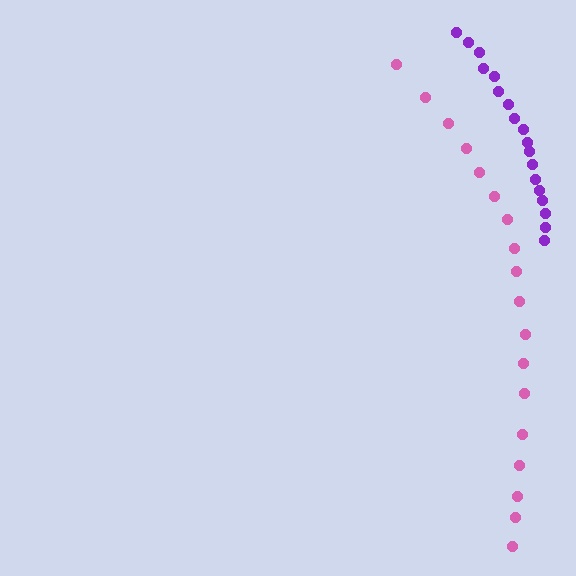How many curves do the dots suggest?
There are 2 distinct paths.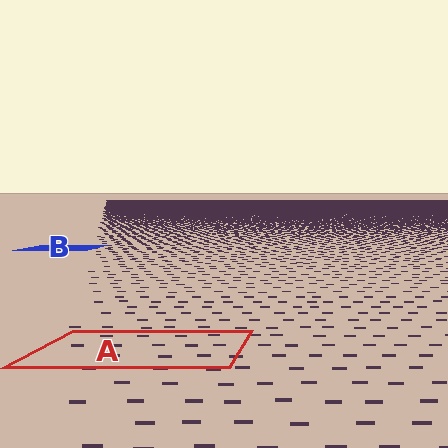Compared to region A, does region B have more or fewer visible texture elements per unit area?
Region B has more texture elements per unit area — they are packed more densely because it is farther away.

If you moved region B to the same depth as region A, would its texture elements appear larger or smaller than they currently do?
They would appear larger. At a closer depth, the same texture elements are projected at a bigger on-screen size.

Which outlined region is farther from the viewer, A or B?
Region B is farther from the viewer — the texture elements inside it appear smaller and more densely packed.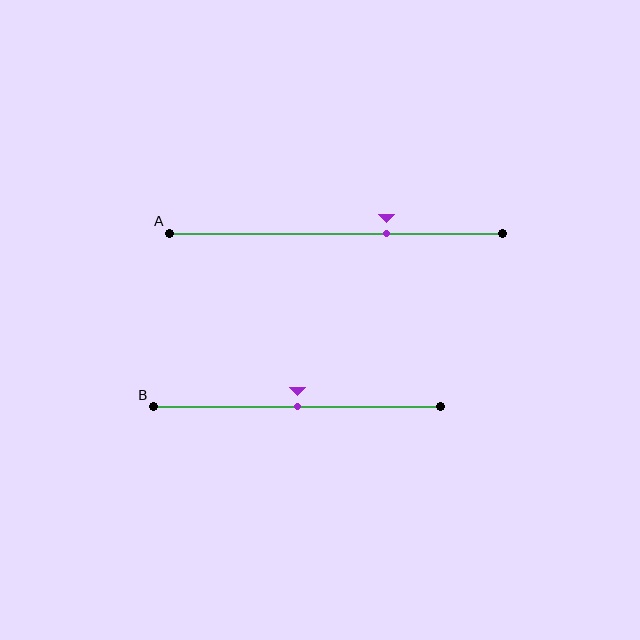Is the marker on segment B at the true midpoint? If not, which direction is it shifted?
Yes, the marker on segment B is at the true midpoint.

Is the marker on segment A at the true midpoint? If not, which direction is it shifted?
No, the marker on segment A is shifted to the right by about 15% of the segment length.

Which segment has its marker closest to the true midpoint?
Segment B has its marker closest to the true midpoint.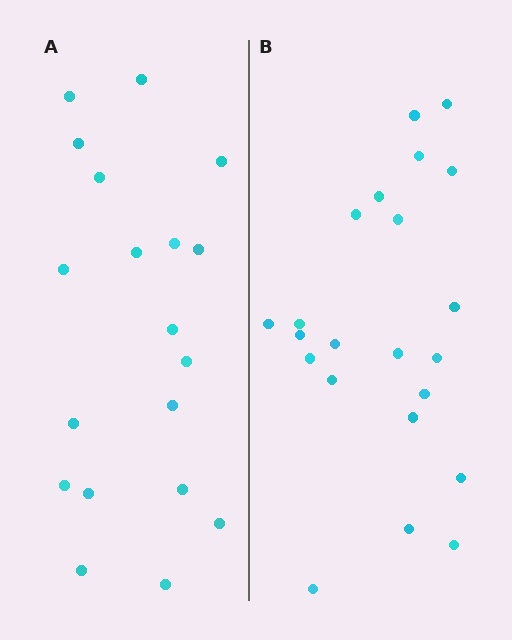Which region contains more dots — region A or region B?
Region B (the right region) has more dots.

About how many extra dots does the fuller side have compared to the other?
Region B has just a few more — roughly 2 or 3 more dots than region A.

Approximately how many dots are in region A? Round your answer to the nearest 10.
About 20 dots. (The exact count is 19, which rounds to 20.)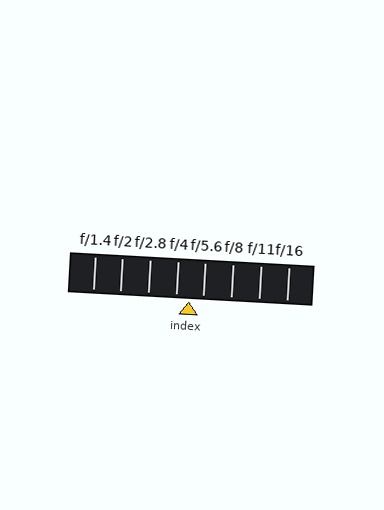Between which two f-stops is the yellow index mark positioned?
The index mark is between f/4 and f/5.6.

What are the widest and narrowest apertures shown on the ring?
The widest aperture shown is f/1.4 and the narrowest is f/16.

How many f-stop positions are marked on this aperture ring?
There are 8 f-stop positions marked.